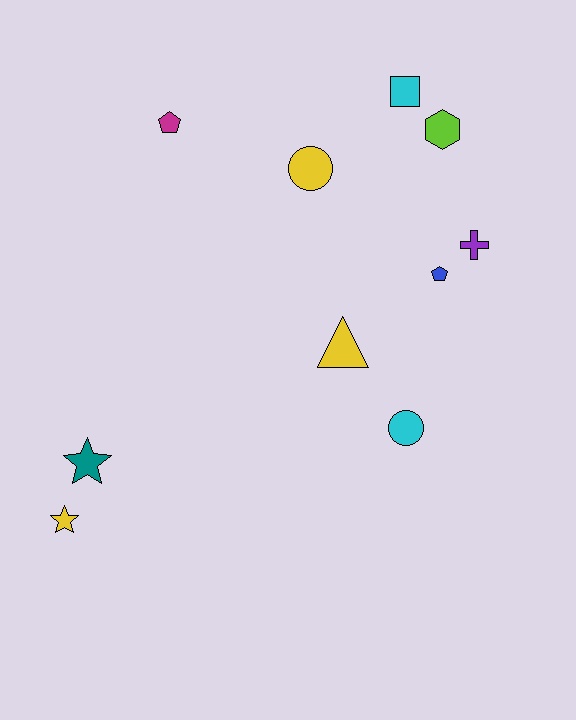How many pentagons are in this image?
There are 2 pentagons.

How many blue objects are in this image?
There is 1 blue object.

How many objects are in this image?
There are 10 objects.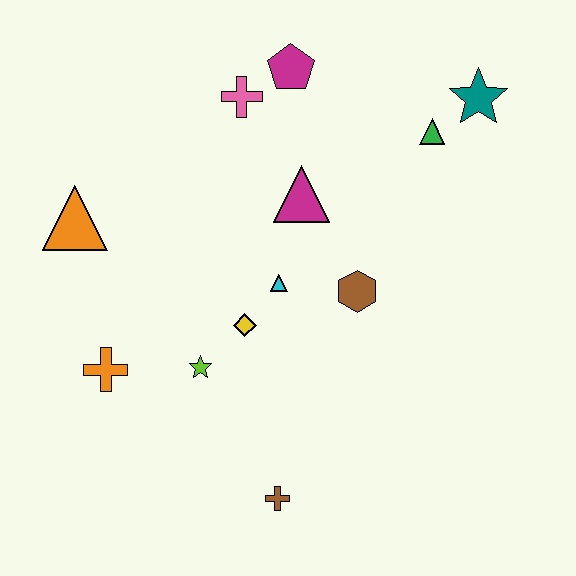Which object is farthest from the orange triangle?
The teal star is farthest from the orange triangle.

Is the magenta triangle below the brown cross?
No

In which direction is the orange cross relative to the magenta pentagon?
The orange cross is below the magenta pentagon.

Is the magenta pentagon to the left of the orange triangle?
No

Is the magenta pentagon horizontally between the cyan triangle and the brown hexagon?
Yes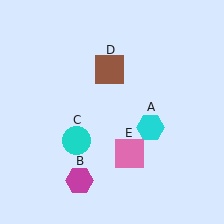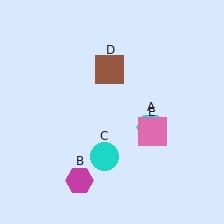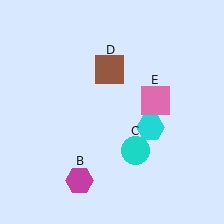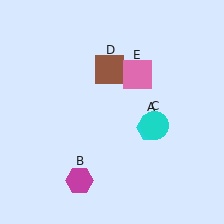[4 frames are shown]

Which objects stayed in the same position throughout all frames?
Cyan hexagon (object A) and magenta hexagon (object B) and brown square (object D) remained stationary.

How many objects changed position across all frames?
2 objects changed position: cyan circle (object C), pink square (object E).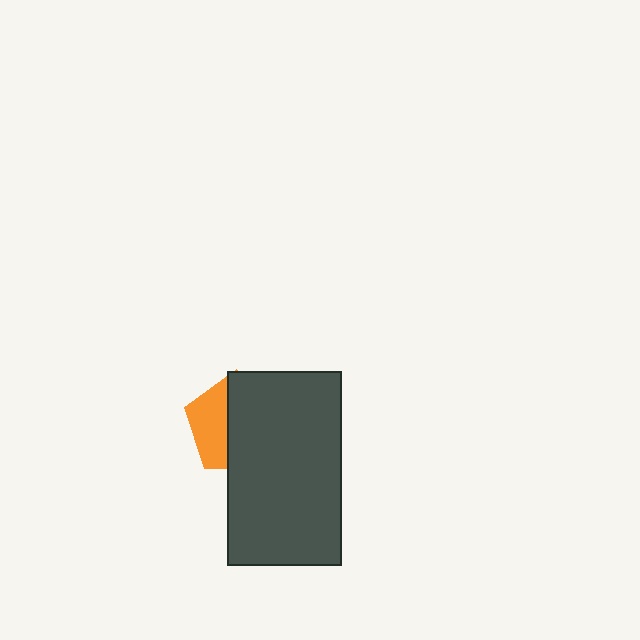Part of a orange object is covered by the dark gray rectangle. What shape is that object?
It is a pentagon.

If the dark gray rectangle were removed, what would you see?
You would see the complete orange pentagon.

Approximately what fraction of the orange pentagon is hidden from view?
Roughly 62% of the orange pentagon is hidden behind the dark gray rectangle.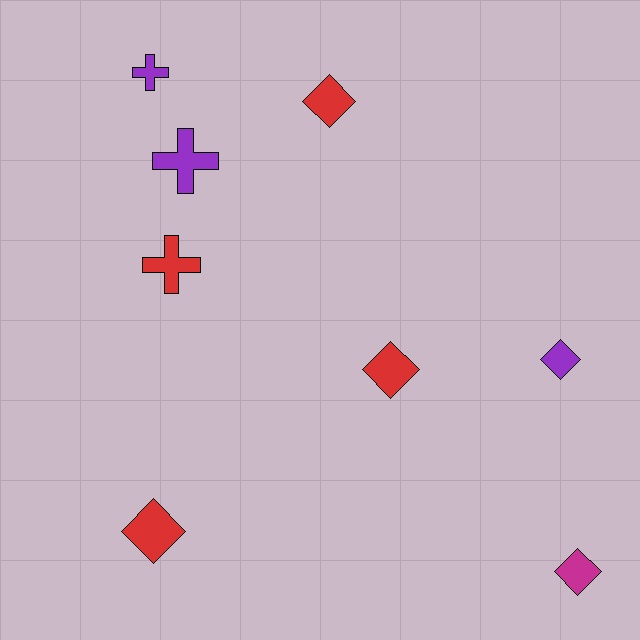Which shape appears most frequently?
Diamond, with 5 objects.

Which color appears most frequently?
Red, with 4 objects.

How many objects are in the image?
There are 8 objects.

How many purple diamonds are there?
There is 1 purple diamond.